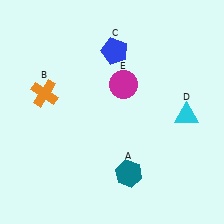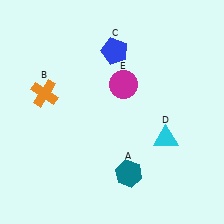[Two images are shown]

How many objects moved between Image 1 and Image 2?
1 object moved between the two images.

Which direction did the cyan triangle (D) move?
The cyan triangle (D) moved down.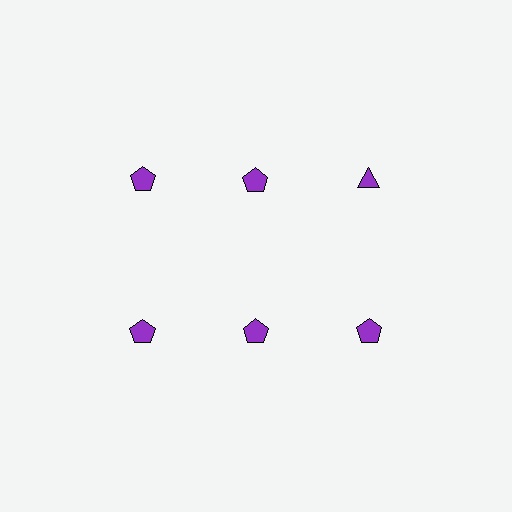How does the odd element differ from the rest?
It has a different shape: triangle instead of pentagon.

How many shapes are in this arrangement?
There are 6 shapes arranged in a grid pattern.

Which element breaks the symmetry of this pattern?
The purple triangle in the top row, center column breaks the symmetry. All other shapes are purple pentagons.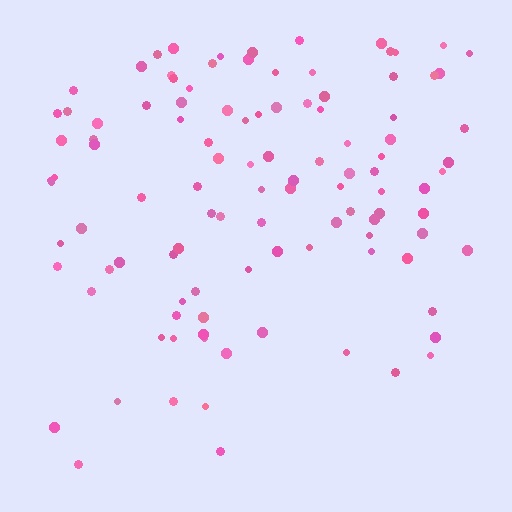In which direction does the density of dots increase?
From bottom to top, with the top side densest.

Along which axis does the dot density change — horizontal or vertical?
Vertical.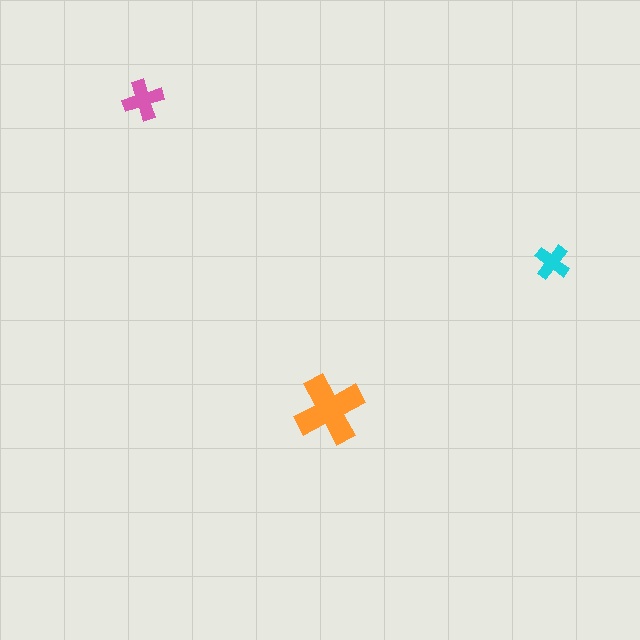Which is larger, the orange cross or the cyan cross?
The orange one.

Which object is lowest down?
The orange cross is bottommost.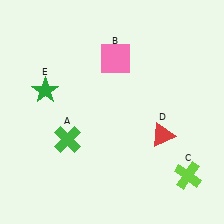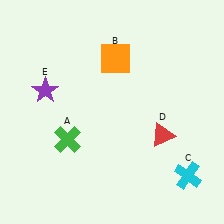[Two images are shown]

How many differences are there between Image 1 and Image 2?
There are 3 differences between the two images.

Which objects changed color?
B changed from pink to orange. C changed from lime to cyan. E changed from green to purple.